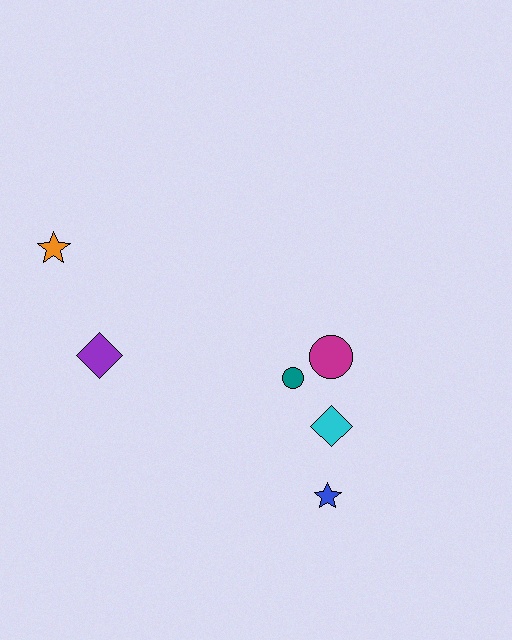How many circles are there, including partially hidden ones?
There are 2 circles.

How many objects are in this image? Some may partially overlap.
There are 6 objects.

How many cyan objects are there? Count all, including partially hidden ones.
There is 1 cyan object.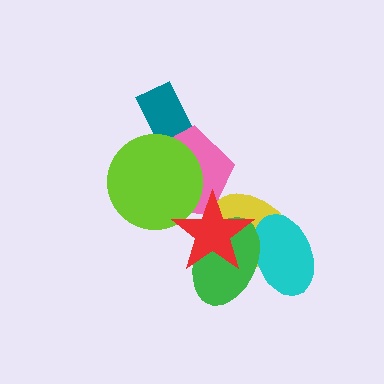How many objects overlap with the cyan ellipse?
3 objects overlap with the cyan ellipse.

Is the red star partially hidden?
No, no other shape covers it.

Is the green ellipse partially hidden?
Yes, it is partially covered by another shape.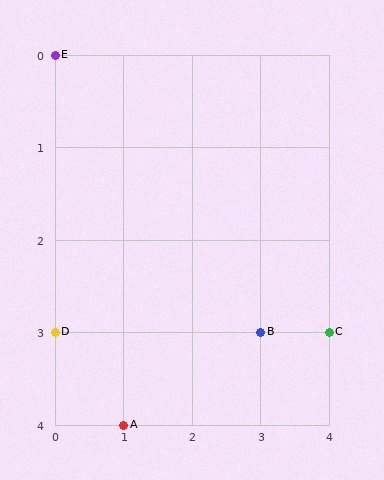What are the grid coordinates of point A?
Point A is at grid coordinates (1, 4).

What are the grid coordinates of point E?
Point E is at grid coordinates (0, 0).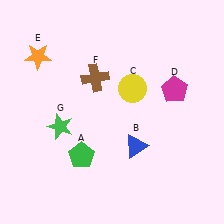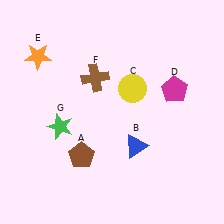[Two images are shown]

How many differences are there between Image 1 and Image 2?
There is 1 difference between the two images.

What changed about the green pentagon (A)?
In Image 1, A is green. In Image 2, it changed to brown.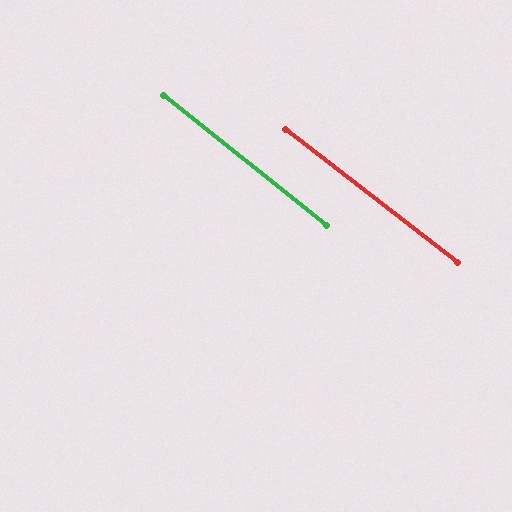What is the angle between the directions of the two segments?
Approximately 1 degree.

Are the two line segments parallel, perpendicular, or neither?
Parallel — their directions differ by only 0.7°.